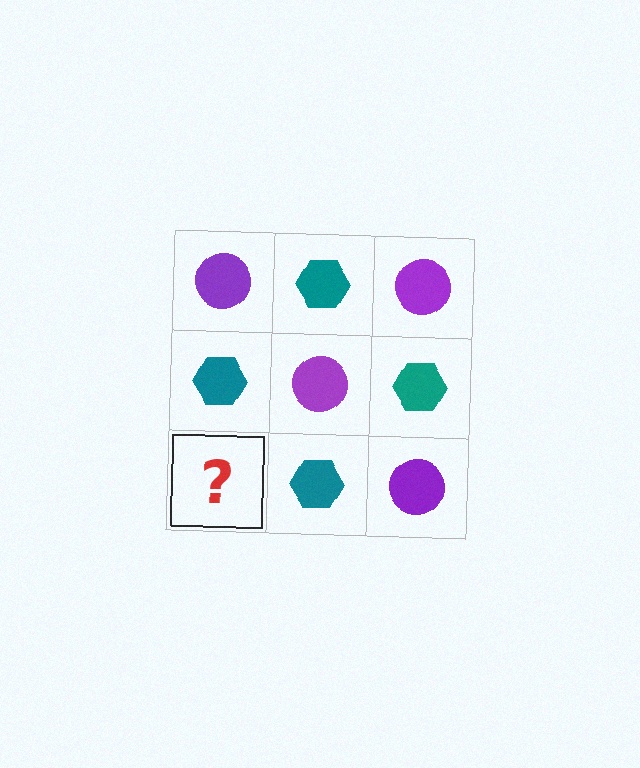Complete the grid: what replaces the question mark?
The question mark should be replaced with a purple circle.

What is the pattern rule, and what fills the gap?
The rule is that it alternates purple circle and teal hexagon in a checkerboard pattern. The gap should be filled with a purple circle.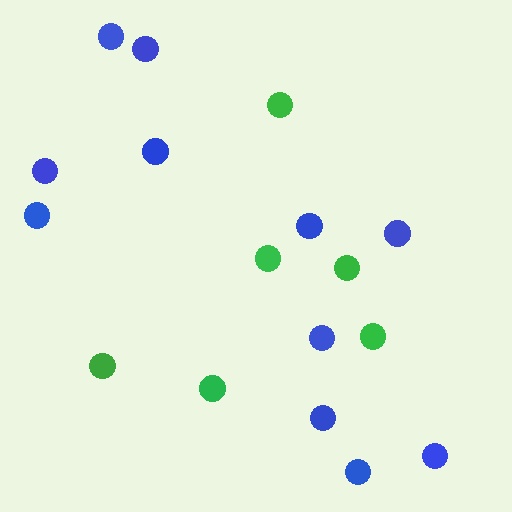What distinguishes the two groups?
There are 2 groups: one group of blue circles (11) and one group of green circles (6).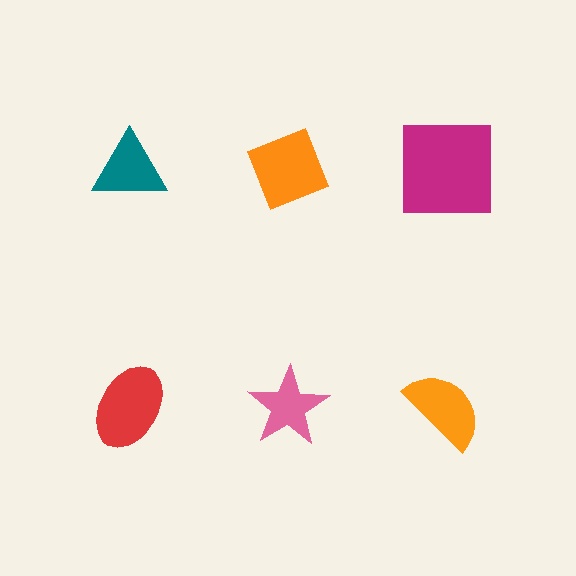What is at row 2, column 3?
An orange semicircle.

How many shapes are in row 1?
3 shapes.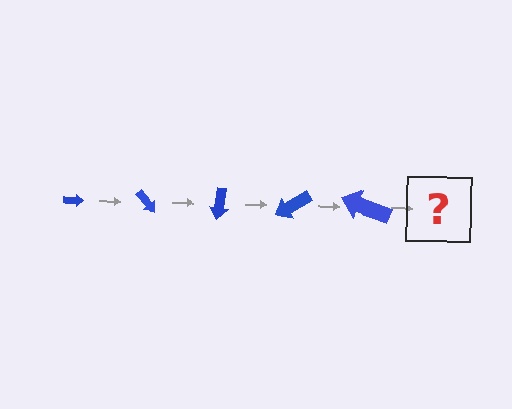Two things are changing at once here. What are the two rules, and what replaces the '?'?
The two rules are that the arrow grows larger each step and it rotates 50 degrees each step. The '?' should be an arrow, larger than the previous one and rotated 250 degrees from the start.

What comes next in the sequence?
The next element should be an arrow, larger than the previous one and rotated 250 degrees from the start.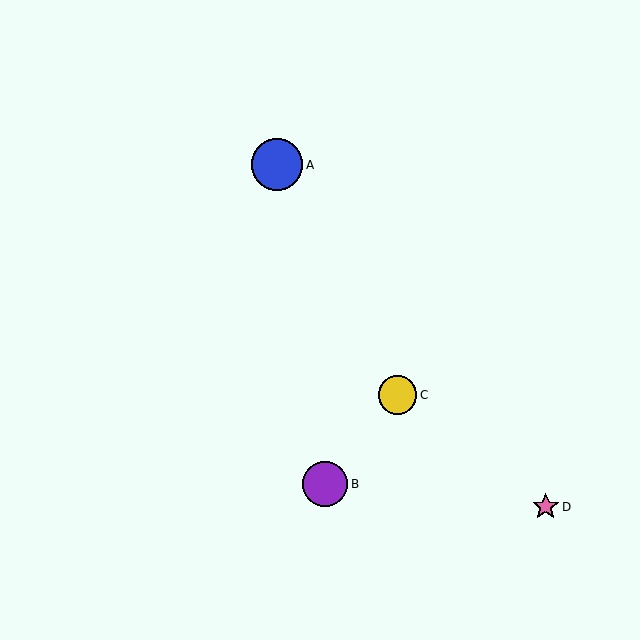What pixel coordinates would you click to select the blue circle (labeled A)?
Click at (277, 165) to select the blue circle A.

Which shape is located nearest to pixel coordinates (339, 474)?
The purple circle (labeled B) at (325, 484) is nearest to that location.